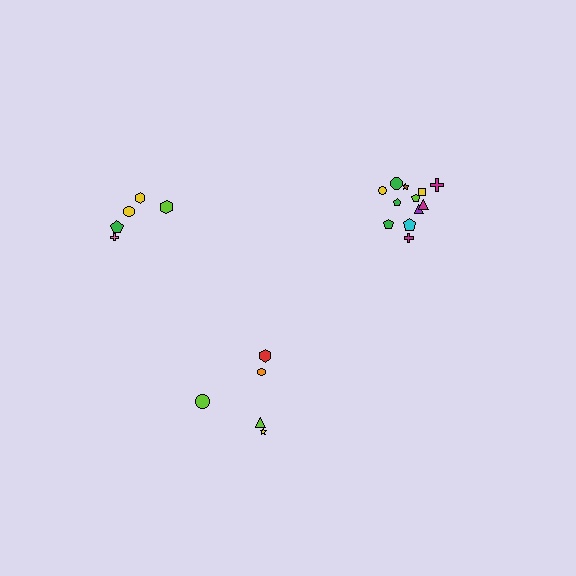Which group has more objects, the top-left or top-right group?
The top-right group.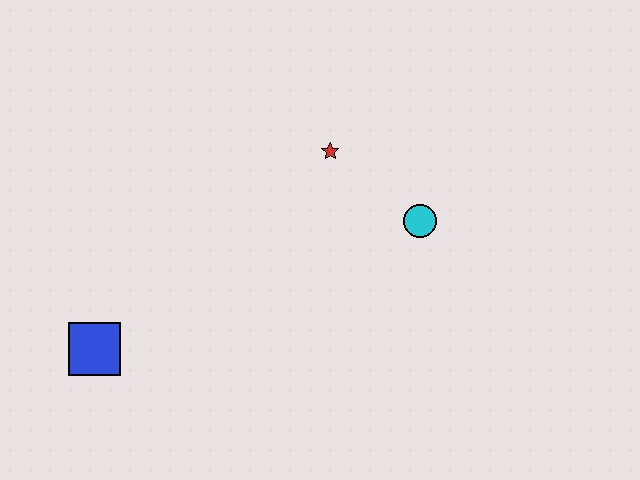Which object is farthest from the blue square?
The cyan circle is farthest from the blue square.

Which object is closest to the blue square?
The red star is closest to the blue square.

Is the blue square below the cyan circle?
Yes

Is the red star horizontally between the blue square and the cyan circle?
Yes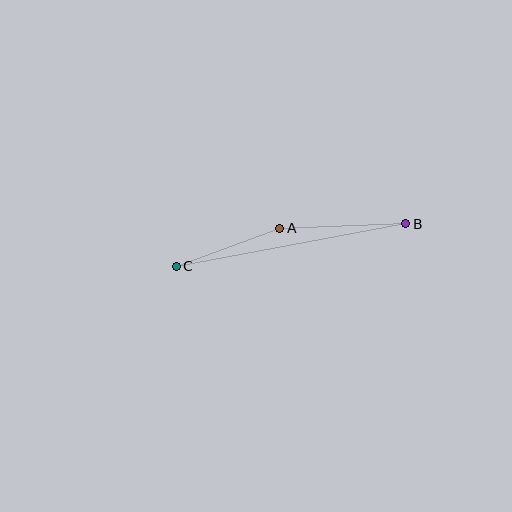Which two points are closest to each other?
Points A and C are closest to each other.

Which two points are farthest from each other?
Points B and C are farthest from each other.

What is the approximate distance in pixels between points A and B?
The distance between A and B is approximately 126 pixels.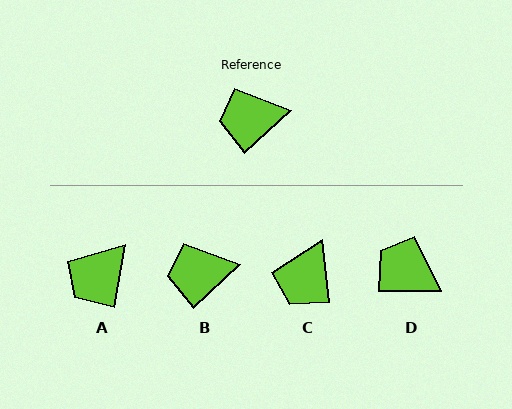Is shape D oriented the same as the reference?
No, it is off by about 43 degrees.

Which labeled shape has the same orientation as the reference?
B.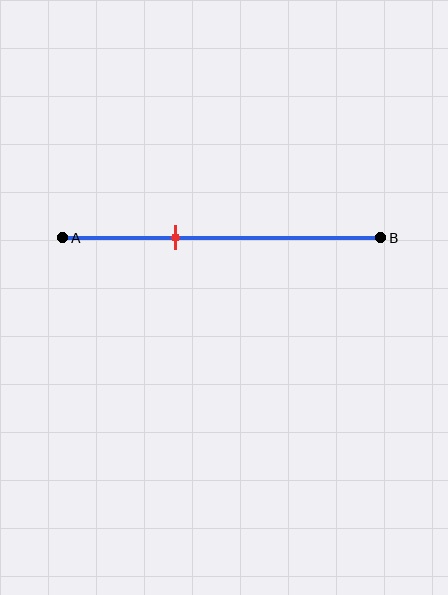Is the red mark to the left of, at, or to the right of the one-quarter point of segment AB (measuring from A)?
The red mark is to the right of the one-quarter point of segment AB.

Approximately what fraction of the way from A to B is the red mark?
The red mark is approximately 35% of the way from A to B.